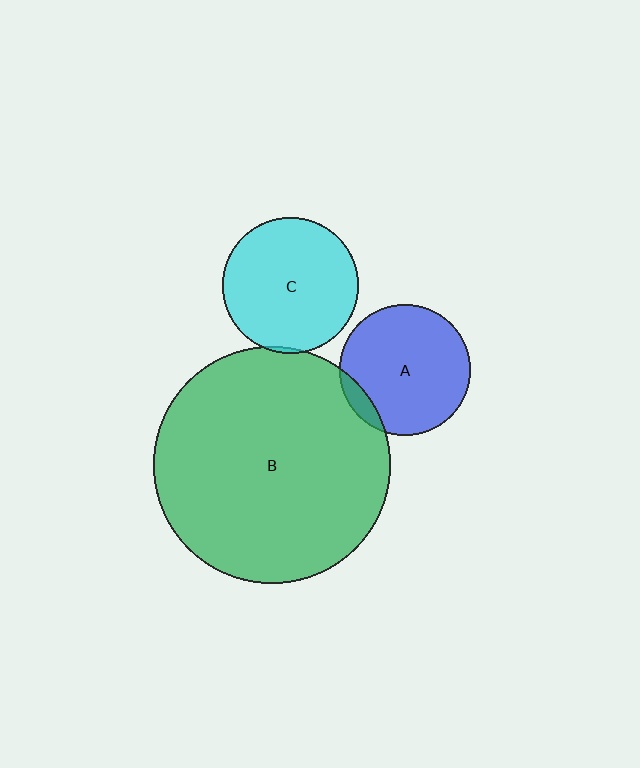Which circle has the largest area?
Circle B (green).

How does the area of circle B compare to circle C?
Approximately 3.0 times.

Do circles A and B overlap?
Yes.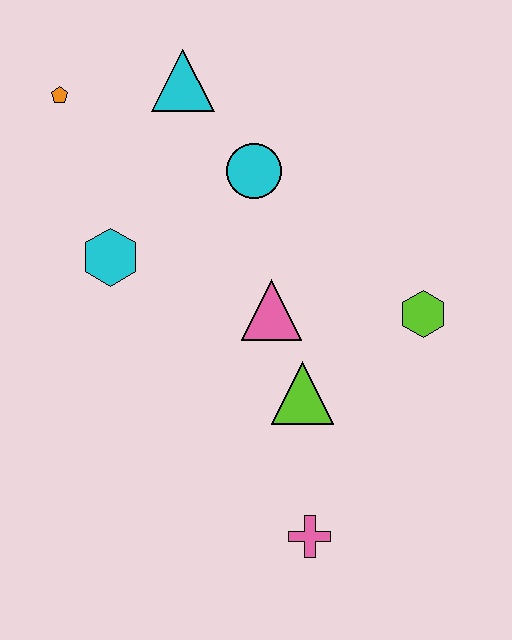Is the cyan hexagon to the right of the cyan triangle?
No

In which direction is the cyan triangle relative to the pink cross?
The cyan triangle is above the pink cross.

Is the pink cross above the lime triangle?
No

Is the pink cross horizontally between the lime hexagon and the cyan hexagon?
Yes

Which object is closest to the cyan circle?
The cyan triangle is closest to the cyan circle.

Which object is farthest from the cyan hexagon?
The pink cross is farthest from the cyan hexagon.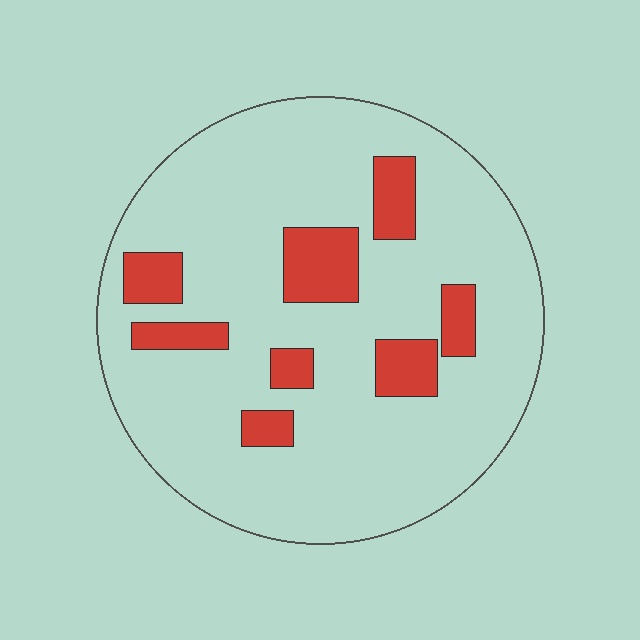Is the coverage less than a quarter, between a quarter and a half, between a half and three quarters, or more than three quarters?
Less than a quarter.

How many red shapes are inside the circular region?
8.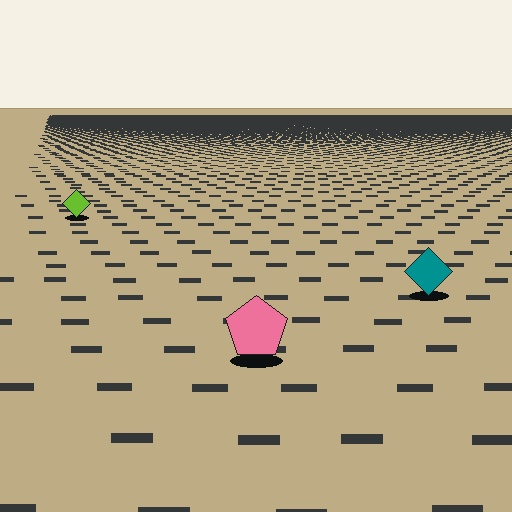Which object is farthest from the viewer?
The lime diamond is farthest from the viewer. It appears smaller and the ground texture around it is denser.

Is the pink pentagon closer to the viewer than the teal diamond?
Yes. The pink pentagon is closer — you can tell from the texture gradient: the ground texture is coarser near it.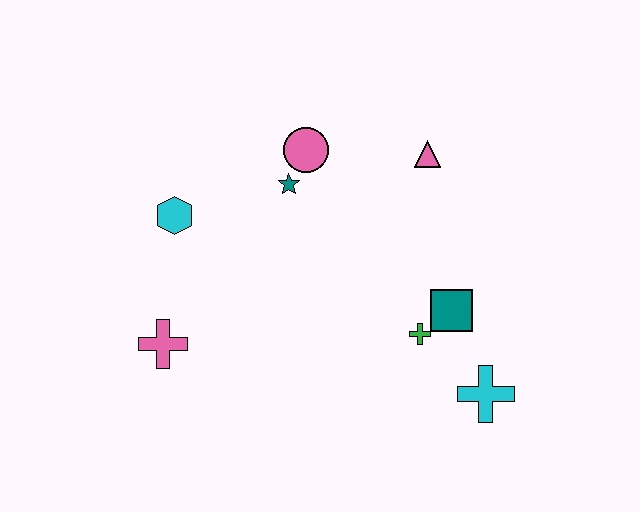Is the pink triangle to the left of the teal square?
Yes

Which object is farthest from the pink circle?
The cyan cross is farthest from the pink circle.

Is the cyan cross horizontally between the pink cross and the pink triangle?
No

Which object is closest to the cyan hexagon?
The teal star is closest to the cyan hexagon.